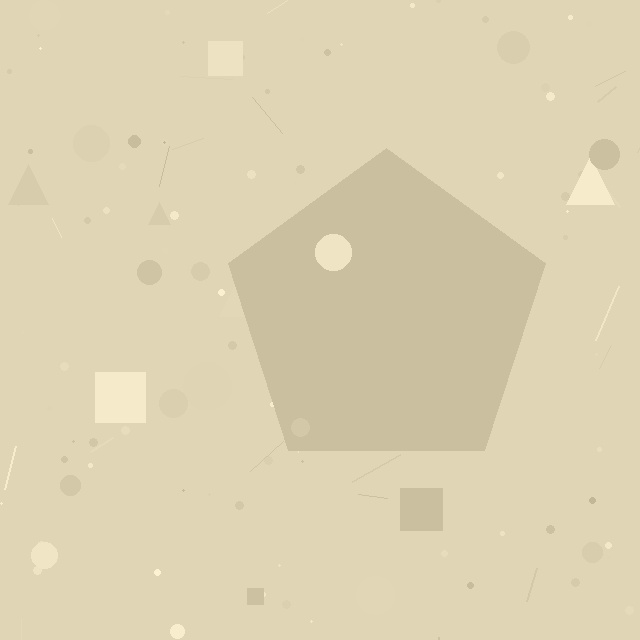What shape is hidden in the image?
A pentagon is hidden in the image.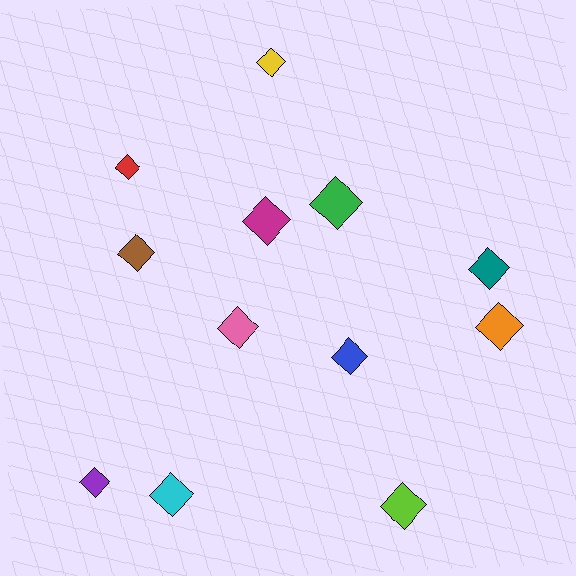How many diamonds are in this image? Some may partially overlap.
There are 12 diamonds.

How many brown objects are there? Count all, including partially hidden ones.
There is 1 brown object.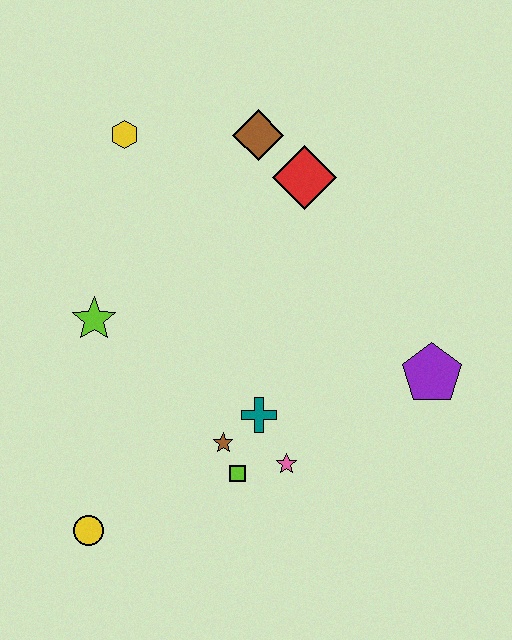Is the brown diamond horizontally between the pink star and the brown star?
Yes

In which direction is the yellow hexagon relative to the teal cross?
The yellow hexagon is above the teal cross.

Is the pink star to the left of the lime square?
No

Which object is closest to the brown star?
The lime square is closest to the brown star.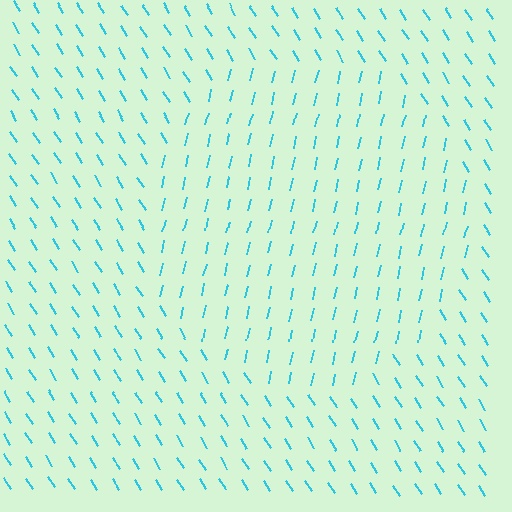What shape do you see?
I see a circle.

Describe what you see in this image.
The image is filled with small cyan line segments. A circle region in the image has lines oriented differently from the surrounding lines, creating a visible texture boundary.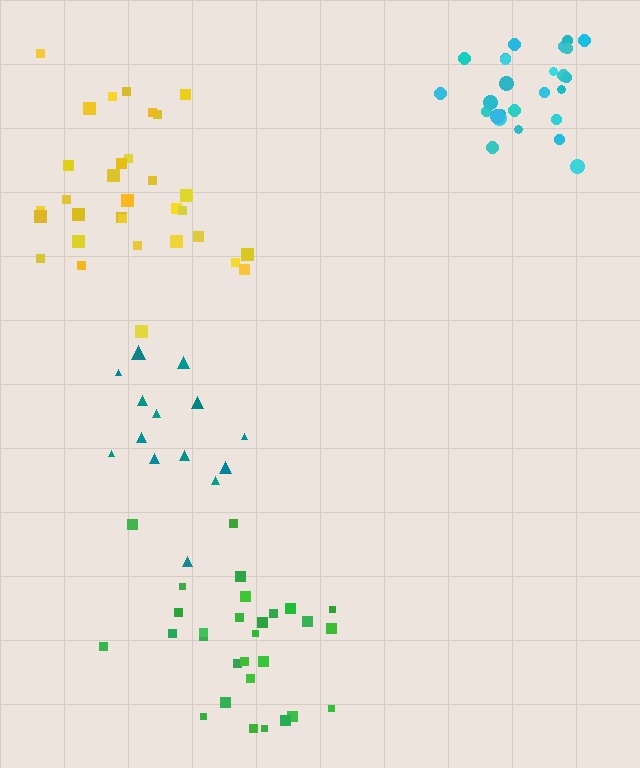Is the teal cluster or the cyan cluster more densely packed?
Cyan.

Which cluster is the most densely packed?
Cyan.